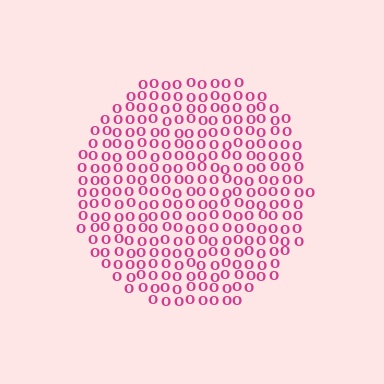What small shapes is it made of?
It is made of small letter O's.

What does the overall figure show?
The overall figure shows a circle.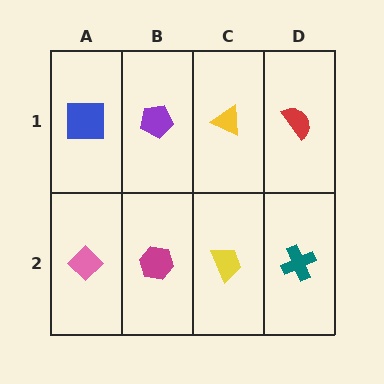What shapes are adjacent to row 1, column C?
A yellow trapezoid (row 2, column C), a purple pentagon (row 1, column B), a red semicircle (row 1, column D).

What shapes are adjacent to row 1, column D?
A teal cross (row 2, column D), a yellow triangle (row 1, column C).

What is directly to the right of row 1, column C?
A red semicircle.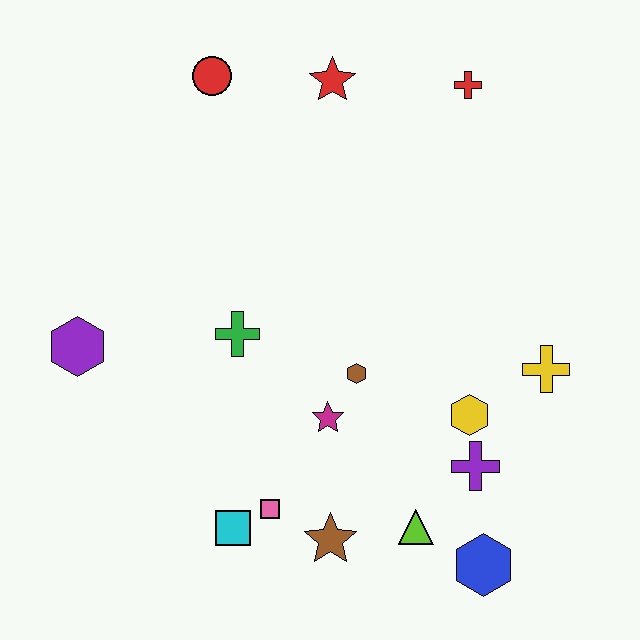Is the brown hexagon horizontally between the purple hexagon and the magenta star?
No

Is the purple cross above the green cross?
No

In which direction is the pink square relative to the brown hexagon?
The pink square is below the brown hexagon.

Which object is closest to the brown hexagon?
The magenta star is closest to the brown hexagon.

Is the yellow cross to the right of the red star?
Yes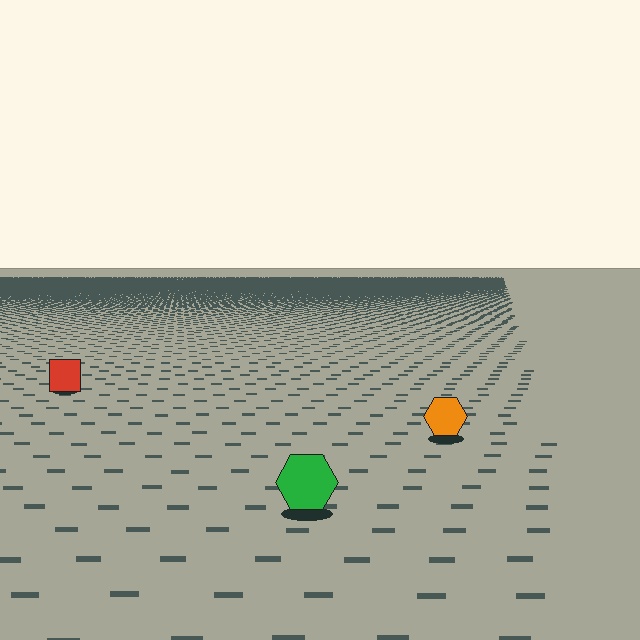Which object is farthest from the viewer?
The red square is farthest from the viewer. It appears smaller and the ground texture around it is denser.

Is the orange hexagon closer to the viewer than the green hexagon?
No. The green hexagon is closer — you can tell from the texture gradient: the ground texture is coarser near it.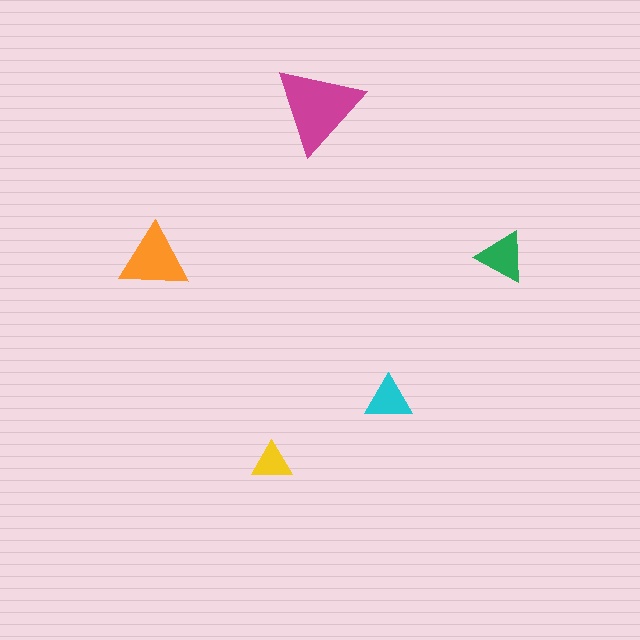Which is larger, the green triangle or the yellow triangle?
The green one.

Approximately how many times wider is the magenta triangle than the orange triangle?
About 1.5 times wider.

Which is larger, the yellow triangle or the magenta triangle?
The magenta one.